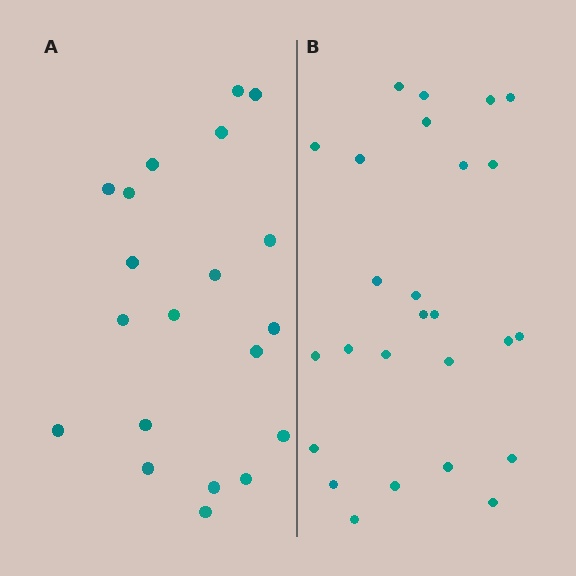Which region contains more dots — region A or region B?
Region B (the right region) has more dots.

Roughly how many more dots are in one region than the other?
Region B has about 6 more dots than region A.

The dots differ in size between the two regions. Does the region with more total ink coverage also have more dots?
No. Region A has more total ink coverage because its dots are larger, but region B actually contains more individual dots. Total area can be misleading — the number of items is what matters here.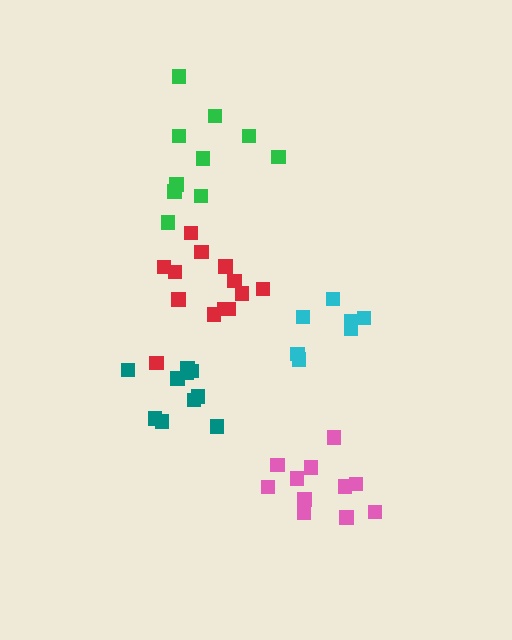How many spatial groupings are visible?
There are 5 spatial groupings.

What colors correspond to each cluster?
The clusters are colored: green, teal, cyan, red, pink.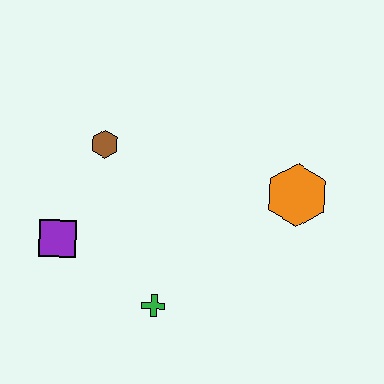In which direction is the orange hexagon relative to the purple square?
The orange hexagon is to the right of the purple square.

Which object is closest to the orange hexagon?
The green cross is closest to the orange hexagon.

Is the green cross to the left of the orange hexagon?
Yes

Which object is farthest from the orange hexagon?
The purple square is farthest from the orange hexagon.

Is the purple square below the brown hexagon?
Yes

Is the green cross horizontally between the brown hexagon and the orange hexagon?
Yes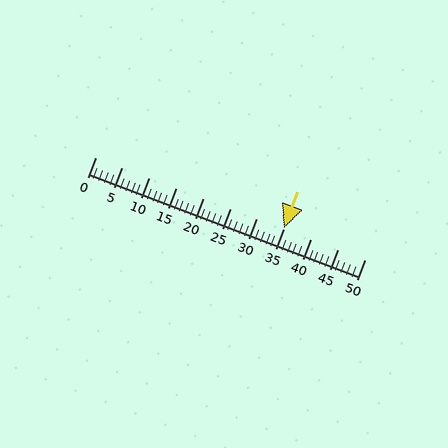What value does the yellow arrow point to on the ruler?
The yellow arrow points to approximately 35.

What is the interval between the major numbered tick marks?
The major tick marks are spaced 5 units apart.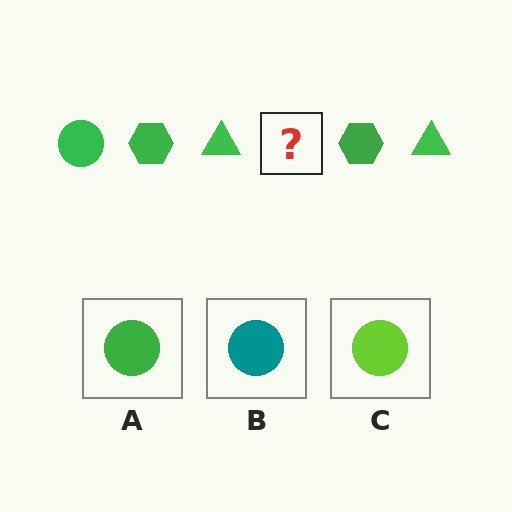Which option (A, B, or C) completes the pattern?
A.